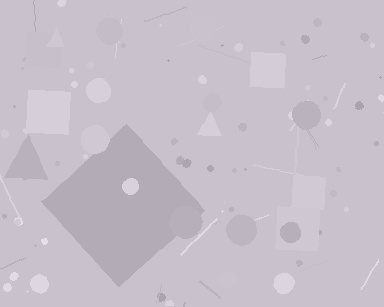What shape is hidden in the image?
A diamond is hidden in the image.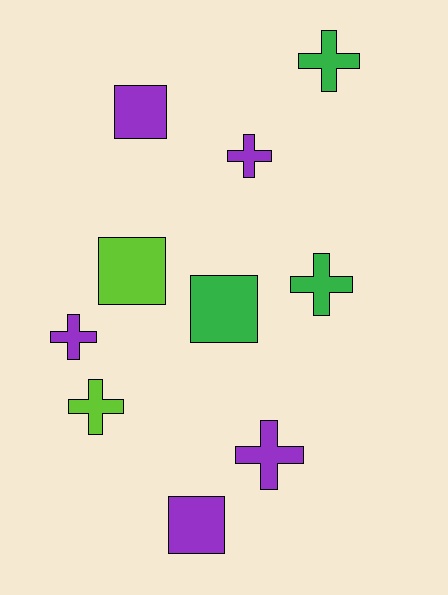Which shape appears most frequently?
Cross, with 6 objects.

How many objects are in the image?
There are 10 objects.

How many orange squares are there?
There are no orange squares.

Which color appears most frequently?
Purple, with 5 objects.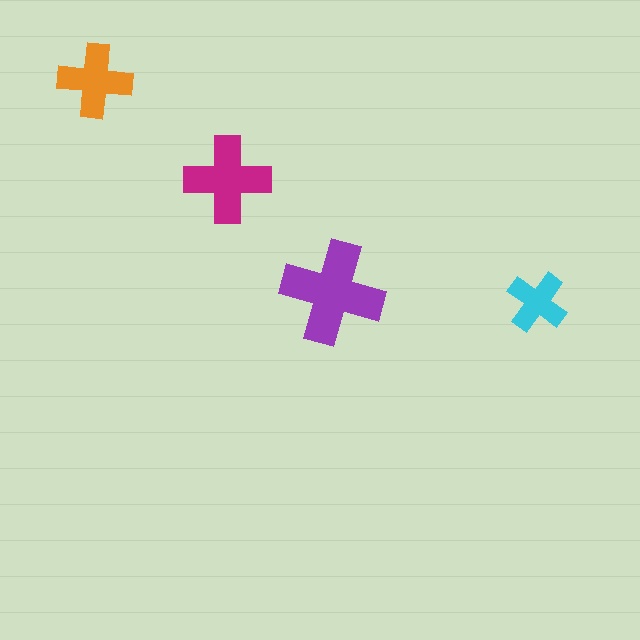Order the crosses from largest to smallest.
the purple one, the magenta one, the orange one, the cyan one.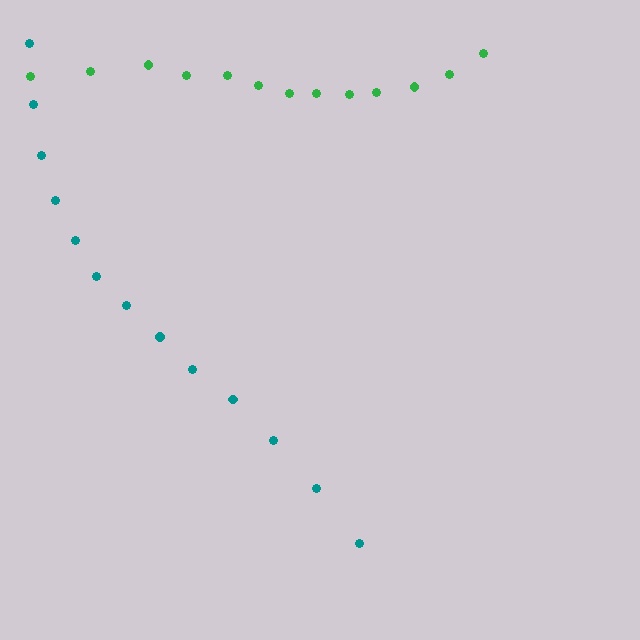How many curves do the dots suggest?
There are 2 distinct paths.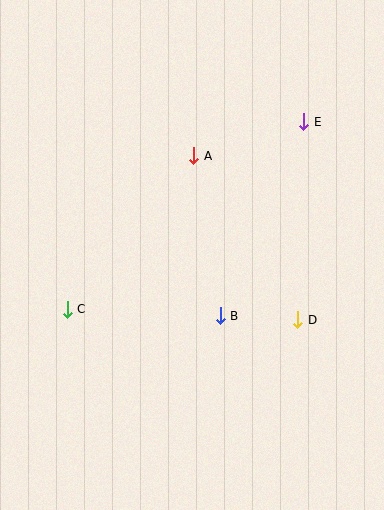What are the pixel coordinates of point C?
Point C is at (67, 309).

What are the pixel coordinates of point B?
Point B is at (220, 316).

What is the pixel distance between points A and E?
The distance between A and E is 115 pixels.